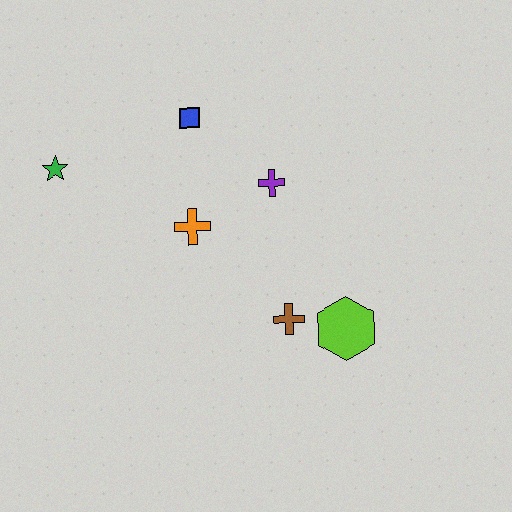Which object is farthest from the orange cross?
The lime hexagon is farthest from the orange cross.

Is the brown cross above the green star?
No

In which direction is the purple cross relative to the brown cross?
The purple cross is above the brown cross.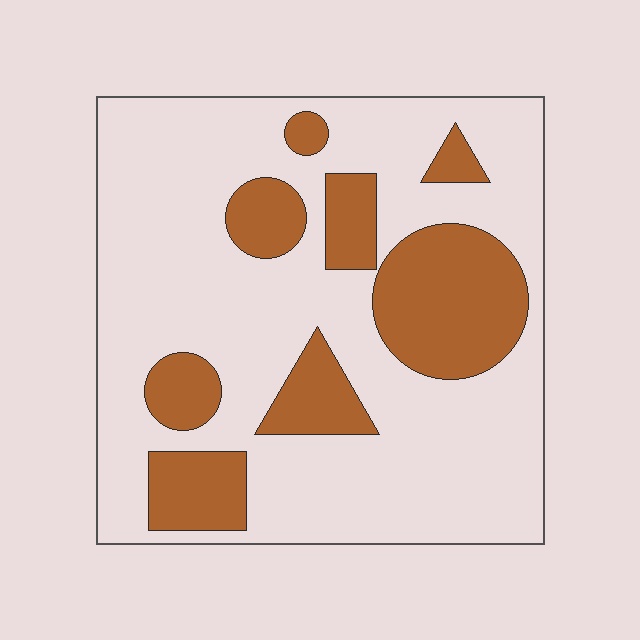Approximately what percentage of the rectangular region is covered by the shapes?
Approximately 25%.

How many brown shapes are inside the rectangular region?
8.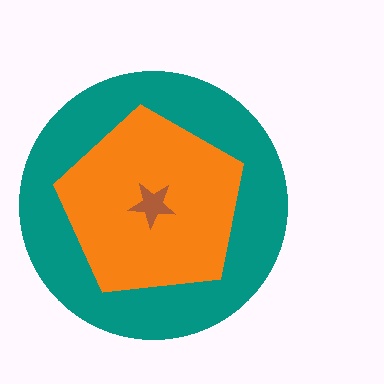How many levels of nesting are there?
3.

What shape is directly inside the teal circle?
The orange pentagon.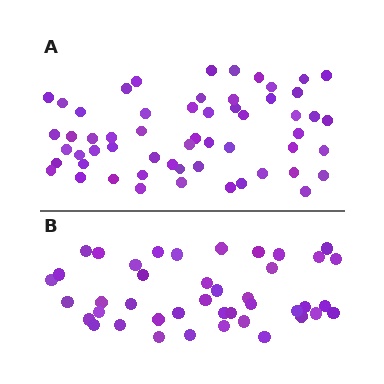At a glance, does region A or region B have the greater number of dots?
Region A (the top region) has more dots.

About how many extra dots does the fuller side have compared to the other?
Region A has approximately 15 more dots than region B.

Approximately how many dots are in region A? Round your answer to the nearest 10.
About 60 dots. (The exact count is 57, which rounds to 60.)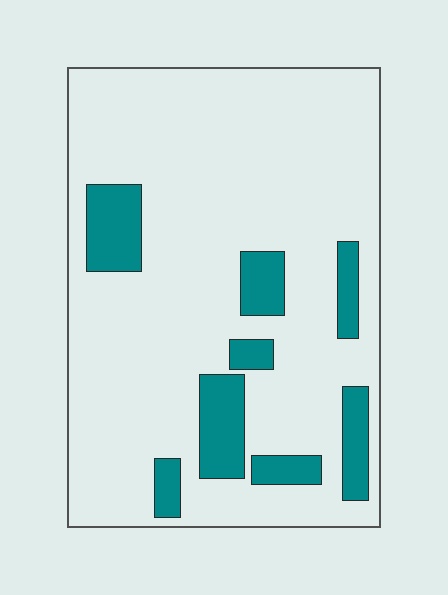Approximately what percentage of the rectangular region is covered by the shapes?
Approximately 15%.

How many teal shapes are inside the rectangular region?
8.